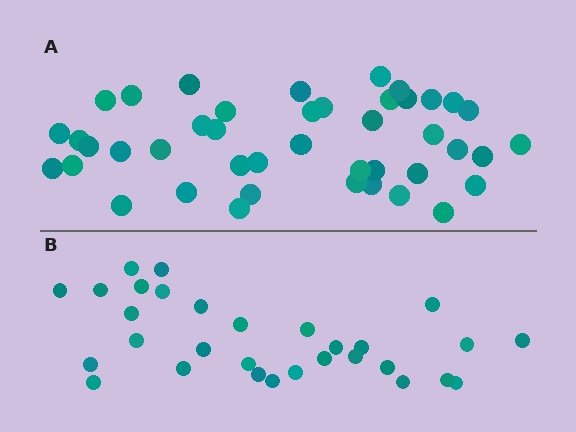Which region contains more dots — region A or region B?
Region A (the top region) has more dots.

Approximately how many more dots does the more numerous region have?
Region A has approximately 15 more dots than region B.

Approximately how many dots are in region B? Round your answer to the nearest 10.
About 30 dots.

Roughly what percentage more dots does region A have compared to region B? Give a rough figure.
About 45% more.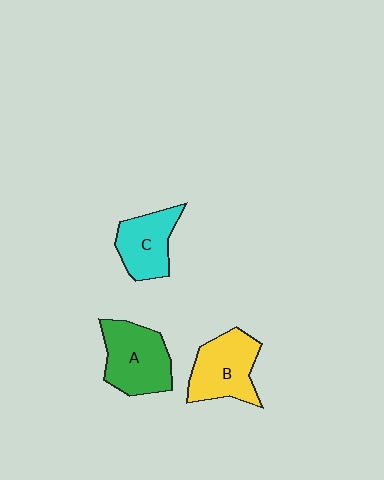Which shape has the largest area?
Shape A (green).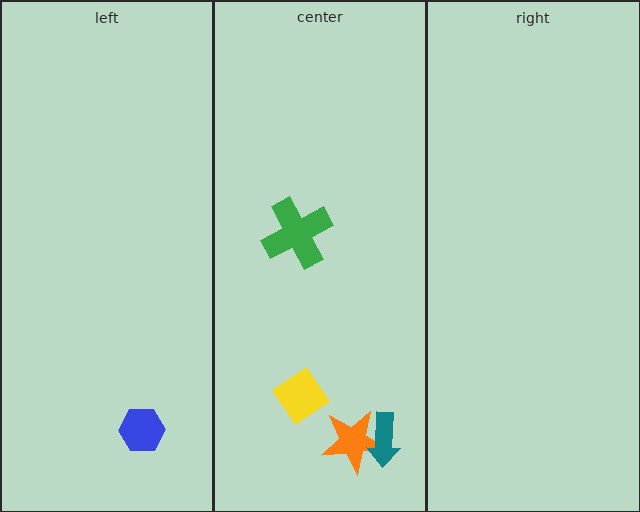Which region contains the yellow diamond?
The center region.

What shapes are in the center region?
The yellow diamond, the green cross, the orange star, the teal arrow.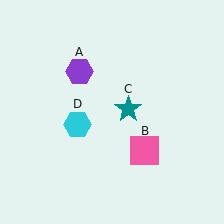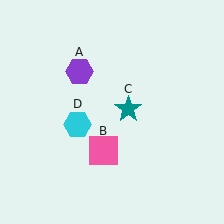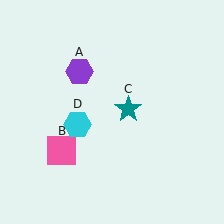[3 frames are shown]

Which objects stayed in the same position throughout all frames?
Purple hexagon (object A) and teal star (object C) and cyan hexagon (object D) remained stationary.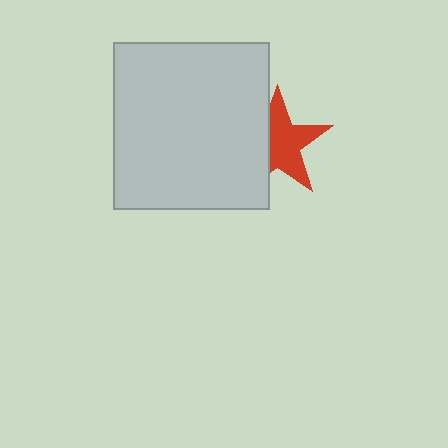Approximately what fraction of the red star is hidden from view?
Roughly 35% of the red star is hidden behind the light gray rectangle.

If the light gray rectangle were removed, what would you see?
You would see the complete red star.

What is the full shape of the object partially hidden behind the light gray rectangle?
The partially hidden object is a red star.